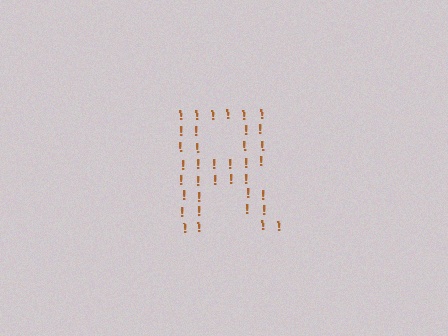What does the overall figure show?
The overall figure shows the letter R.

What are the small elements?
The small elements are exclamation marks.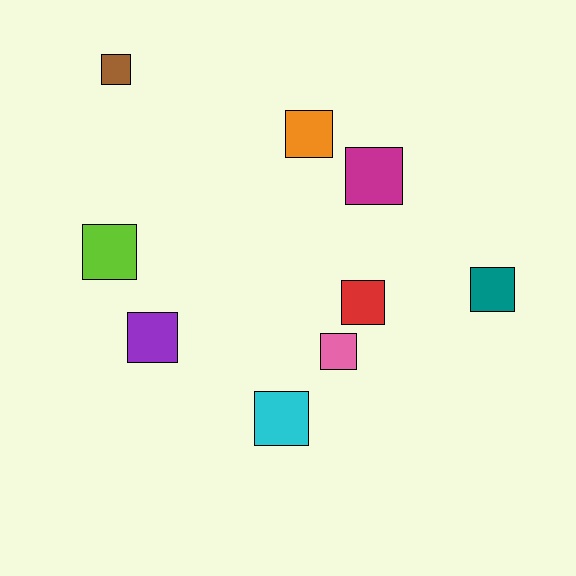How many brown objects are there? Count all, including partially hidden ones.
There is 1 brown object.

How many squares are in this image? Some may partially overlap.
There are 9 squares.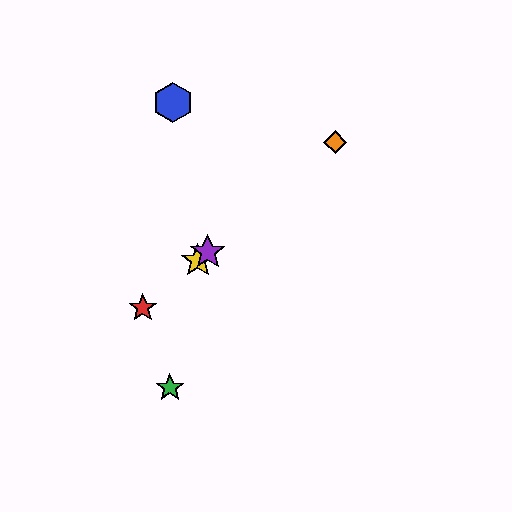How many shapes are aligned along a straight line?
4 shapes (the red star, the yellow star, the purple star, the orange diamond) are aligned along a straight line.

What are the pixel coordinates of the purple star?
The purple star is at (208, 252).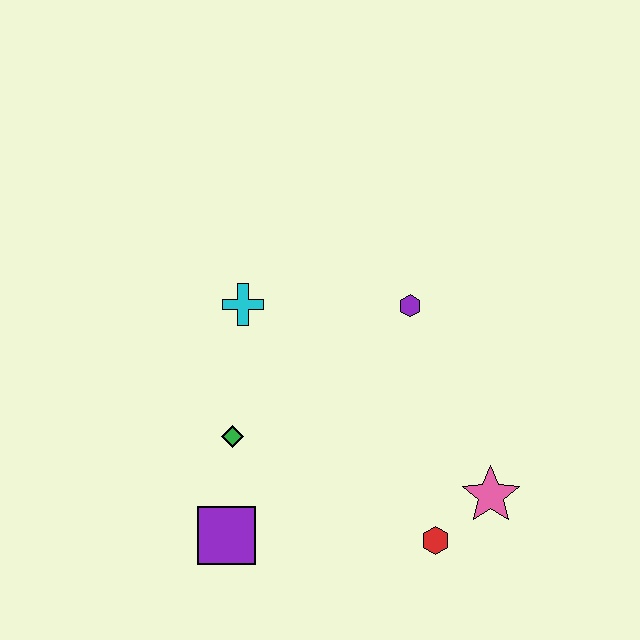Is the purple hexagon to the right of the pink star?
No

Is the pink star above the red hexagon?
Yes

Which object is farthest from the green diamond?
The pink star is farthest from the green diamond.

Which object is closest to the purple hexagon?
The cyan cross is closest to the purple hexagon.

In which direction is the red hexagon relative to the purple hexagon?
The red hexagon is below the purple hexagon.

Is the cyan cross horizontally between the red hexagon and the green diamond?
Yes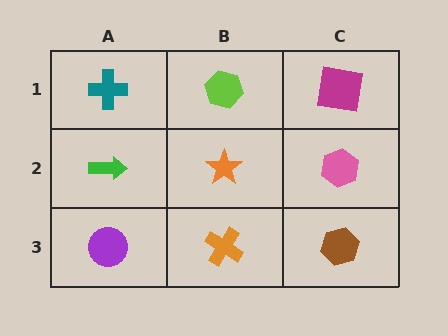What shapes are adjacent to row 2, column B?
A lime hexagon (row 1, column B), an orange cross (row 3, column B), a green arrow (row 2, column A), a pink hexagon (row 2, column C).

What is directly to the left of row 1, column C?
A lime hexagon.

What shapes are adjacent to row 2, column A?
A teal cross (row 1, column A), a purple circle (row 3, column A), an orange star (row 2, column B).